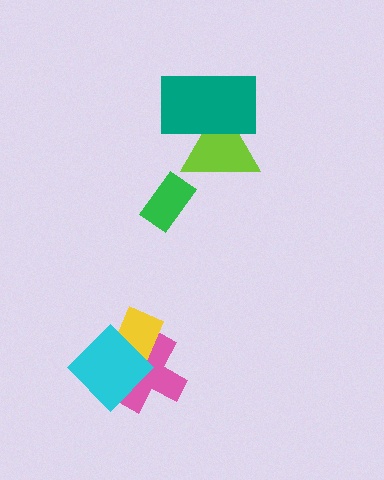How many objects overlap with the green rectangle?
0 objects overlap with the green rectangle.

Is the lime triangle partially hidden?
Yes, it is partially covered by another shape.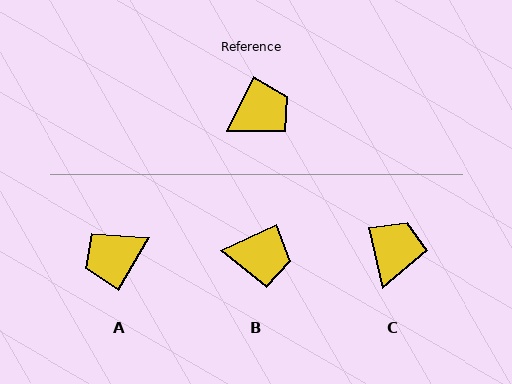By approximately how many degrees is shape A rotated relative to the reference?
Approximately 175 degrees counter-clockwise.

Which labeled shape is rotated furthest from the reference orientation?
A, about 175 degrees away.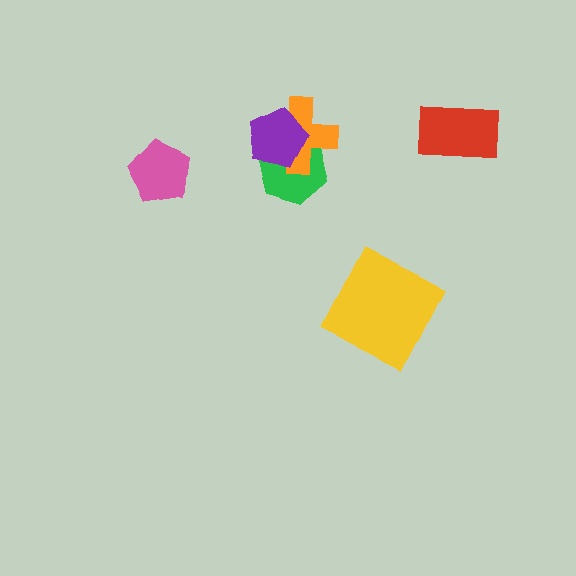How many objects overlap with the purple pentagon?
2 objects overlap with the purple pentagon.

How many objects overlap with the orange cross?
2 objects overlap with the orange cross.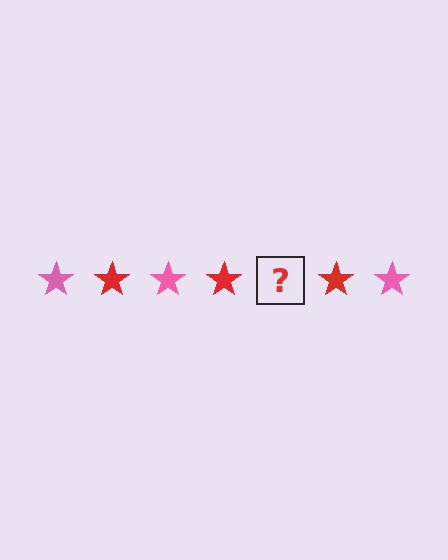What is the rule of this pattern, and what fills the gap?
The rule is that the pattern cycles through pink, red stars. The gap should be filled with a pink star.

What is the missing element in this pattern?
The missing element is a pink star.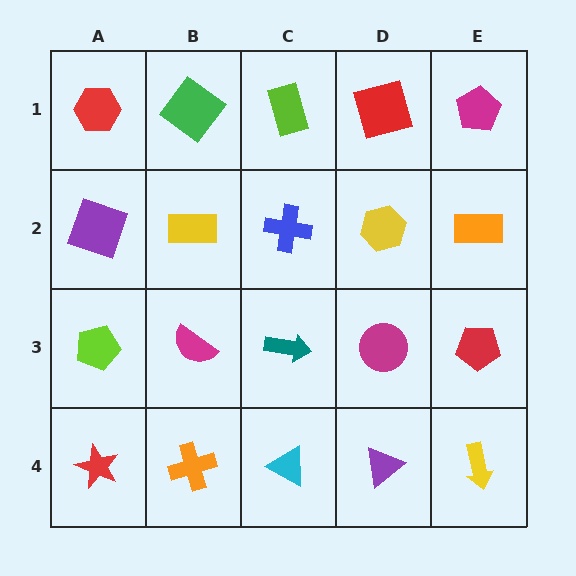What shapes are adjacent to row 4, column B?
A magenta semicircle (row 3, column B), a red star (row 4, column A), a cyan triangle (row 4, column C).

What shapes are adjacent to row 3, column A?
A purple square (row 2, column A), a red star (row 4, column A), a magenta semicircle (row 3, column B).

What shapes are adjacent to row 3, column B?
A yellow rectangle (row 2, column B), an orange cross (row 4, column B), a lime pentagon (row 3, column A), a teal arrow (row 3, column C).